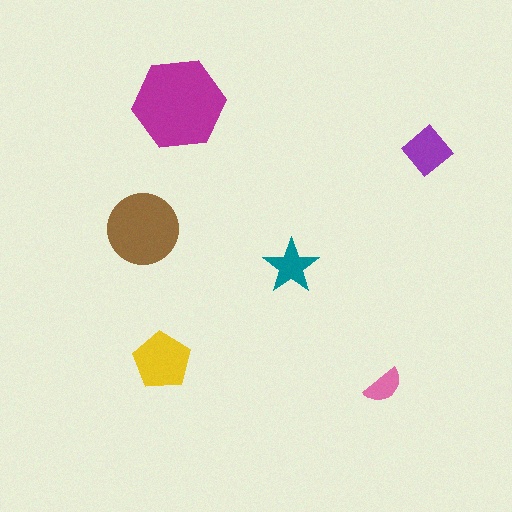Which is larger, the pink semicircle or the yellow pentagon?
The yellow pentagon.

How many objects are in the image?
There are 6 objects in the image.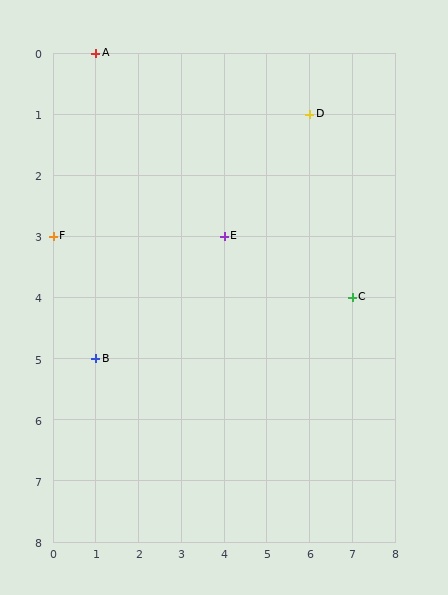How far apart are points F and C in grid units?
Points F and C are 7 columns and 1 row apart (about 7.1 grid units diagonally).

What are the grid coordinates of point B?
Point B is at grid coordinates (1, 5).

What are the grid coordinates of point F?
Point F is at grid coordinates (0, 3).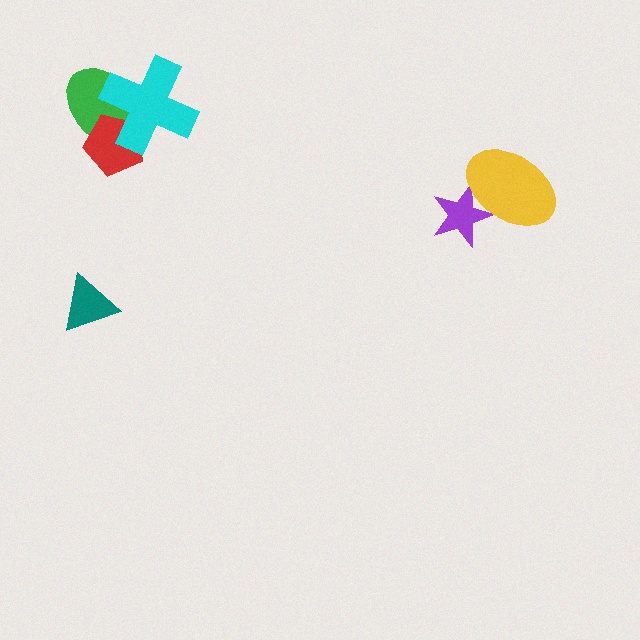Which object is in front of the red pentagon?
The cyan cross is in front of the red pentagon.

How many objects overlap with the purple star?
1 object overlaps with the purple star.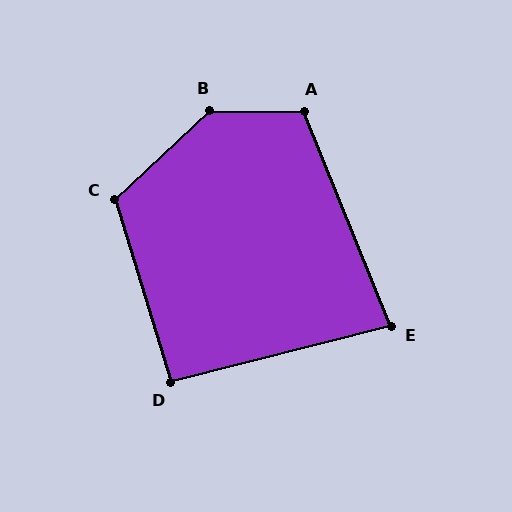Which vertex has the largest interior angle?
B, at approximately 137 degrees.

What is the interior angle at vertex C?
Approximately 116 degrees (obtuse).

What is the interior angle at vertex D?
Approximately 93 degrees (approximately right).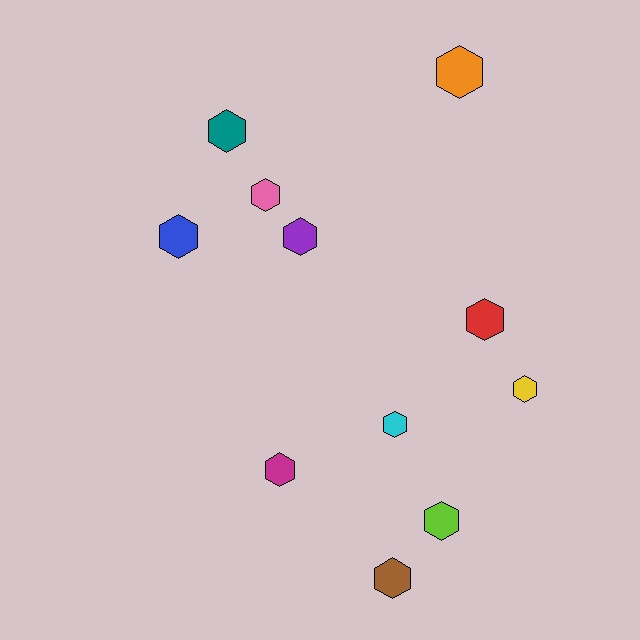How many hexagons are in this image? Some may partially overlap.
There are 11 hexagons.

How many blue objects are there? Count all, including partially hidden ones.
There is 1 blue object.